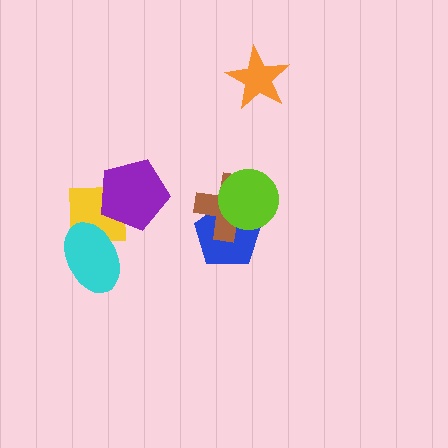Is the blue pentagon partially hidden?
Yes, it is partially covered by another shape.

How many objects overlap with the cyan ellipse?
1 object overlaps with the cyan ellipse.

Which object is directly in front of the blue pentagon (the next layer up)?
The brown cross is directly in front of the blue pentagon.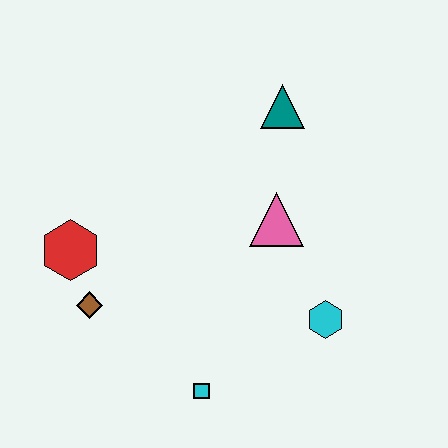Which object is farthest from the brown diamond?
The teal triangle is farthest from the brown diamond.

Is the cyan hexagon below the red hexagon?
Yes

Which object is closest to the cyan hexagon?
The pink triangle is closest to the cyan hexagon.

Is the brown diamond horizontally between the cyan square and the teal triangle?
No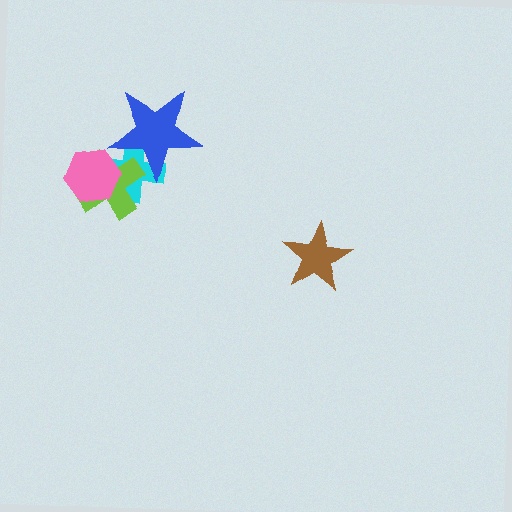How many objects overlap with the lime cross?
3 objects overlap with the lime cross.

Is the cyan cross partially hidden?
Yes, it is partially covered by another shape.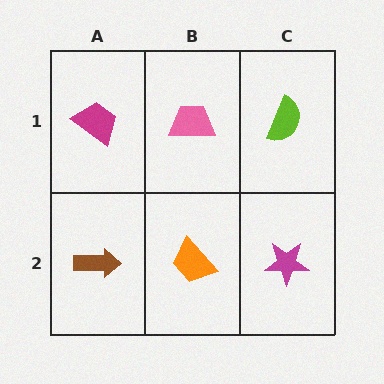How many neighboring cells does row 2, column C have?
2.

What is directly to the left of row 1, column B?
A magenta trapezoid.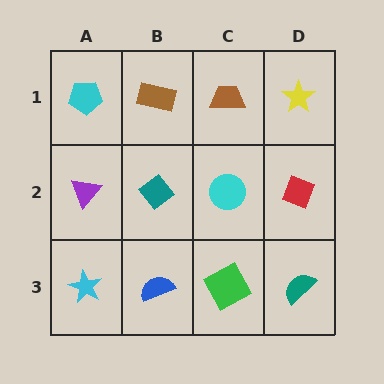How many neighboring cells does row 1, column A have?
2.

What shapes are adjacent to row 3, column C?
A cyan circle (row 2, column C), a blue semicircle (row 3, column B), a teal semicircle (row 3, column D).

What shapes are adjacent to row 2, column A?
A cyan pentagon (row 1, column A), a cyan star (row 3, column A), a teal diamond (row 2, column B).